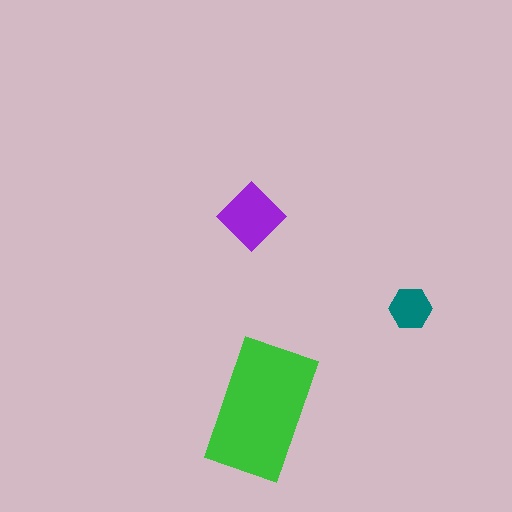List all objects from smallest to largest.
The teal hexagon, the purple diamond, the green rectangle.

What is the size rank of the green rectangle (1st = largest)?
1st.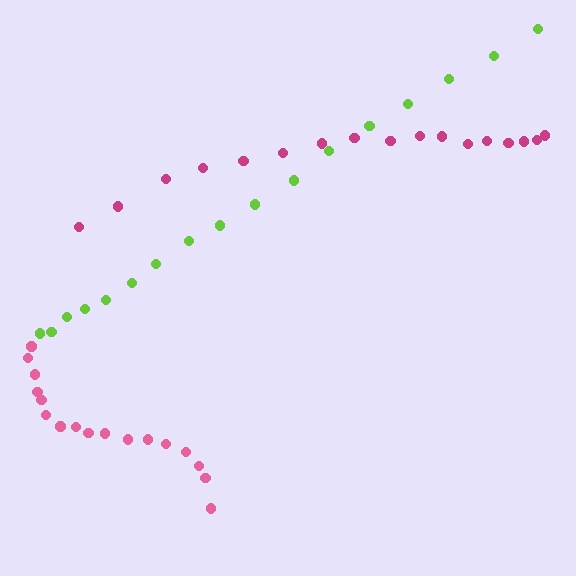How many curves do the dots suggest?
There are 3 distinct paths.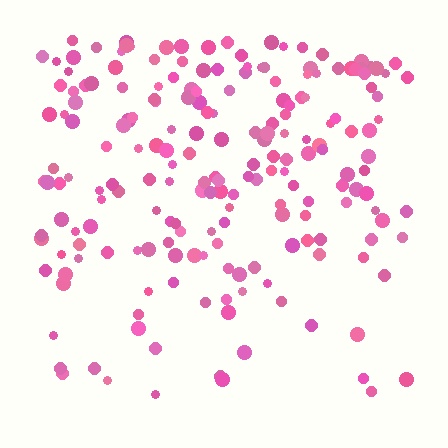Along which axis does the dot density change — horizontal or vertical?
Vertical.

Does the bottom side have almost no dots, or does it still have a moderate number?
Still a moderate number, just noticeably fewer than the top.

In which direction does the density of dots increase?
From bottom to top, with the top side densest.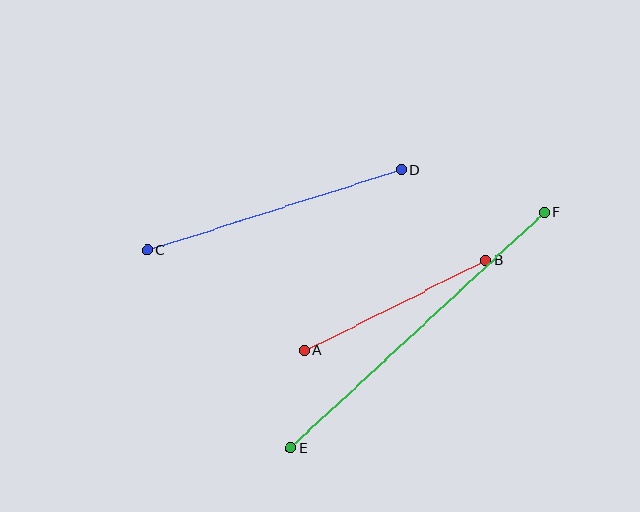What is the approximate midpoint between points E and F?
The midpoint is at approximately (418, 330) pixels.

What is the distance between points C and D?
The distance is approximately 266 pixels.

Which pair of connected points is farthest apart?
Points E and F are farthest apart.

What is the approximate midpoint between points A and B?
The midpoint is at approximately (395, 305) pixels.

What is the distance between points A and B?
The distance is approximately 202 pixels.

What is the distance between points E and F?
The distance is approximately 347 pixels.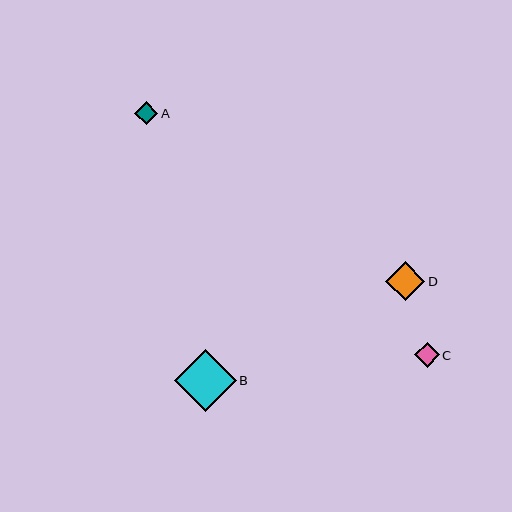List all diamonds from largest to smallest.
From largest to smallest: B, D, C, A.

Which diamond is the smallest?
Diamond A is the smallest with a size of approximately 23 pixels.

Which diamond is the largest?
Diamond B is the largest with a size of approximately 62 pixels.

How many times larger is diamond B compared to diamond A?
Diamond B is approximately 2.7 times the size of diamond A.